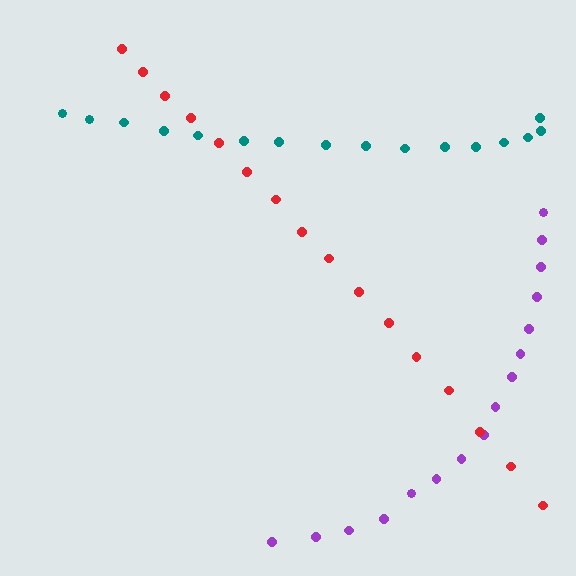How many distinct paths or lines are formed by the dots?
There are 3 distinct paths.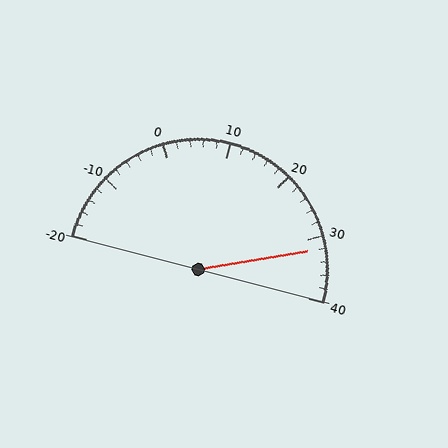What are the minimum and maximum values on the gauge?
The gauge ranges from -20 to 40.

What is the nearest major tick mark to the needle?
The nearest major tick mark is 30.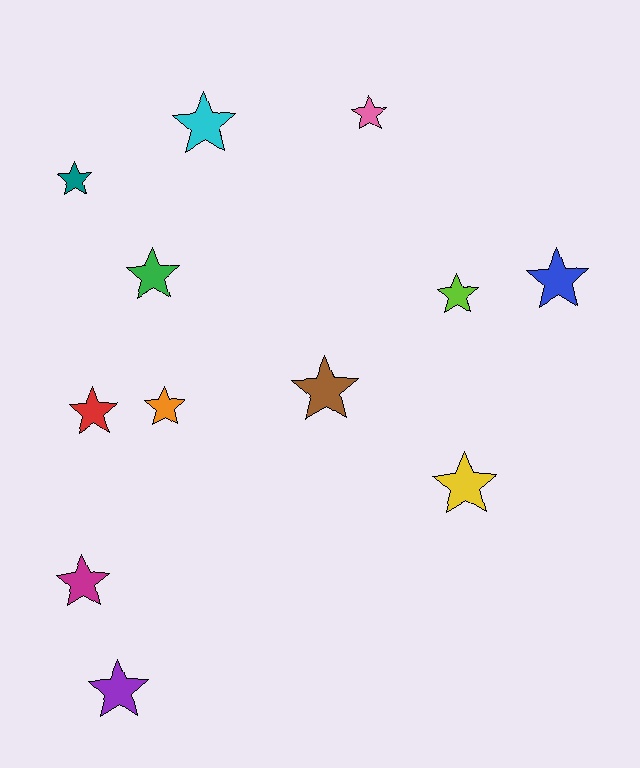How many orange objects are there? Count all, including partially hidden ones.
There is 1 orange object.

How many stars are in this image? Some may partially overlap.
There are 12 stars.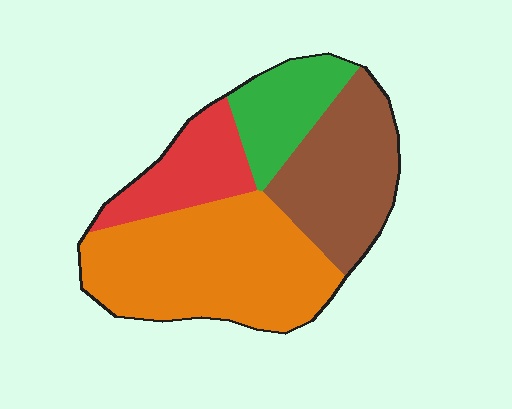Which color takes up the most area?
Orange, at roughly 45%.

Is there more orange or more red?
Orange.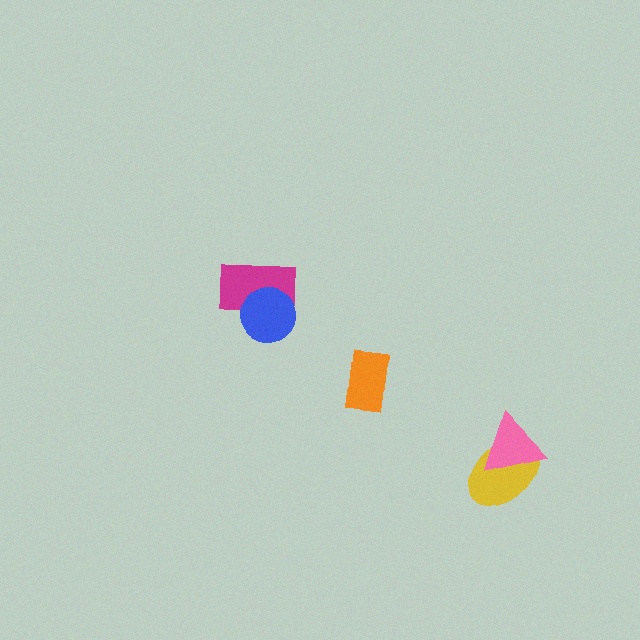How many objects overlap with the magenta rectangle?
1 object overlaps with the magenta rectangle.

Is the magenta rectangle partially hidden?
Yes, it is partially covered by another shape.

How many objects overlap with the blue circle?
1 object overlaps with the blue circle.